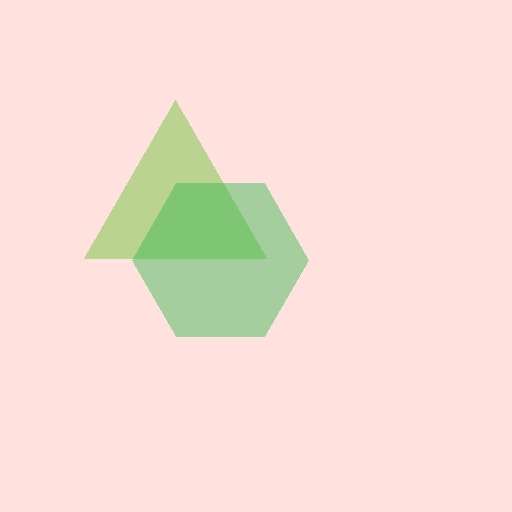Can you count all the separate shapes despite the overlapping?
Yes, there are 2 separate shapes.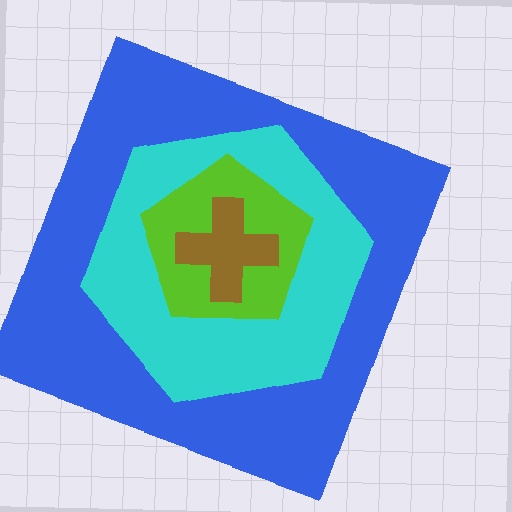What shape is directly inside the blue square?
The cyan hexagon.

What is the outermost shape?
The blue square.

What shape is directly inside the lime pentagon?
The brown cross.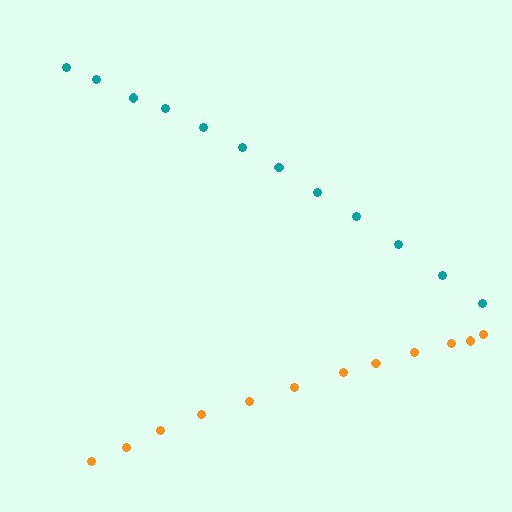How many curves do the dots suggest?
There are 2 distinct paths.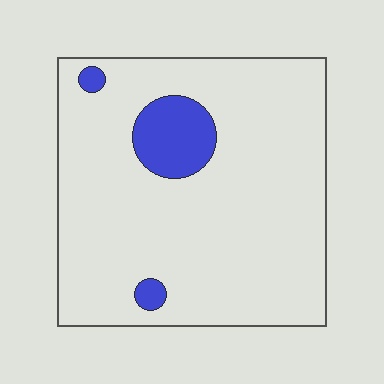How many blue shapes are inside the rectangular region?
3.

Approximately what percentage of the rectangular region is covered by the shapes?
Approximately 10%.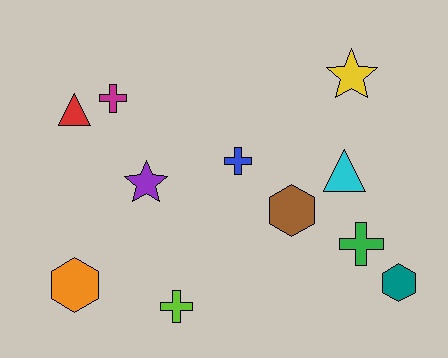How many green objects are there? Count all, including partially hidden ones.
There is 1 green object.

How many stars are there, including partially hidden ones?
There are 2 stars.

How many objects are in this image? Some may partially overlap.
There are 11 objects.